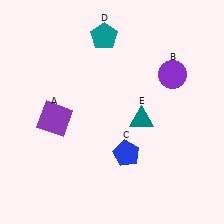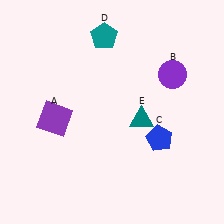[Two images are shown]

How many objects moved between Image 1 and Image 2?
1 object moved between the two images.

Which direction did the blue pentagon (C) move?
The blue pentagon (C) moved right.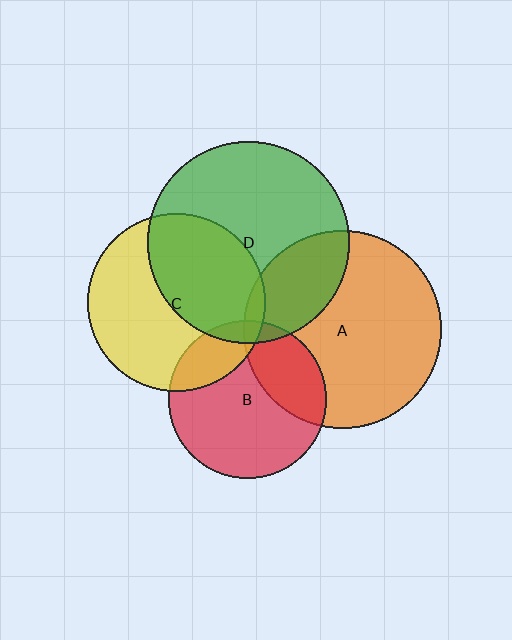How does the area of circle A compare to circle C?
Approximately 1.2 times.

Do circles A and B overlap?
Yes.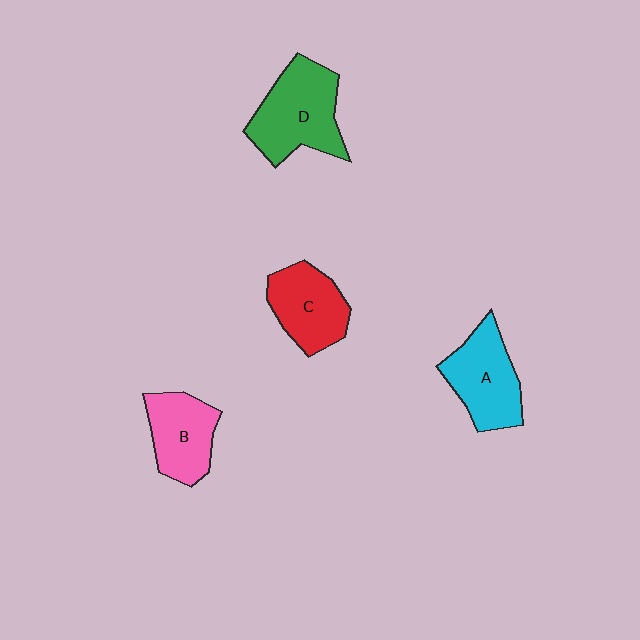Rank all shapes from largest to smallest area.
From largest to smallest: D (green), A (cyan), C (red), B (pink).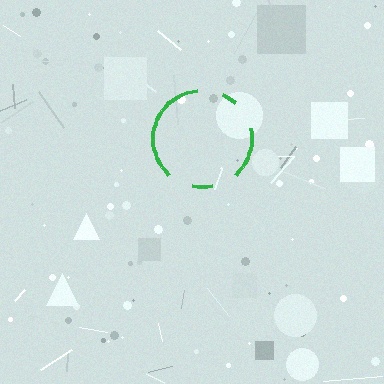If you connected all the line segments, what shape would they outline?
They would outline a circle.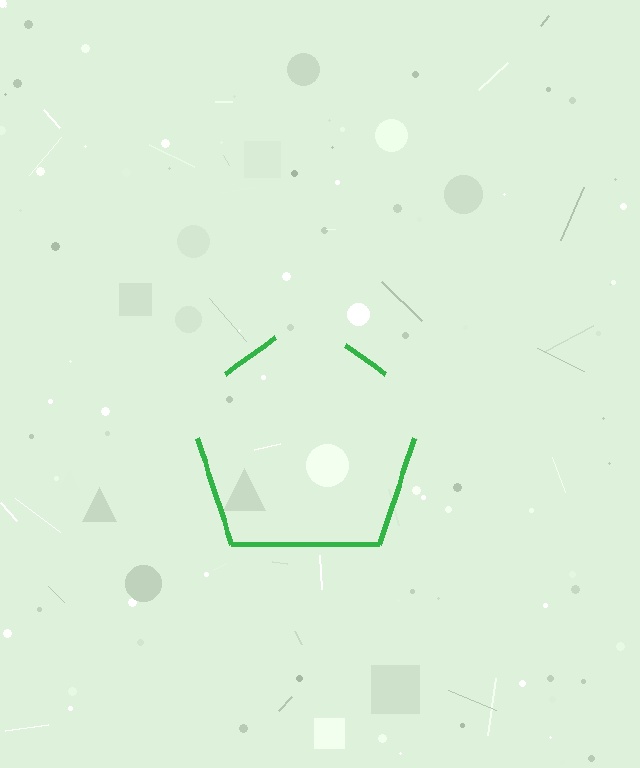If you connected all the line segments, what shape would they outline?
They would outline a pentagon.